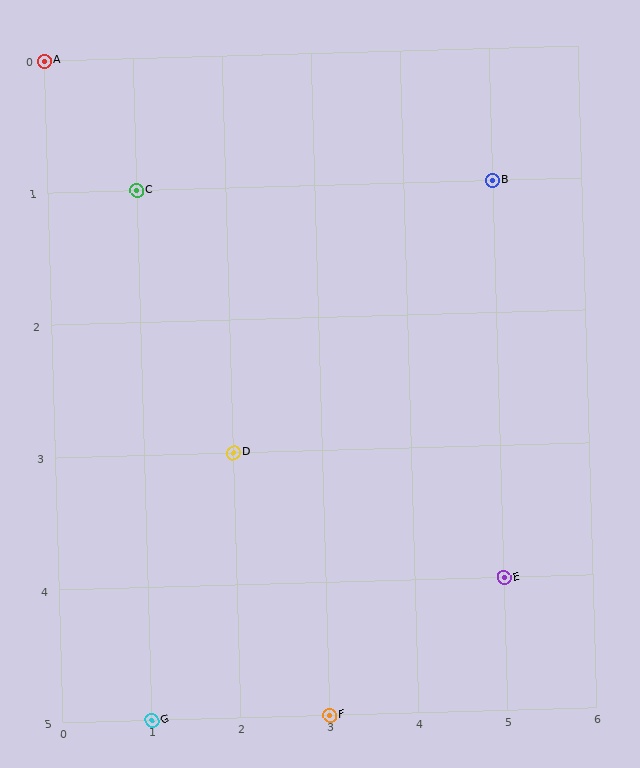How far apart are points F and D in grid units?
Points F and D are 1 column and 2 rows apart (about 2.2 grid units diagonally).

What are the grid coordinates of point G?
Point G is at grid coordinates (1, 5).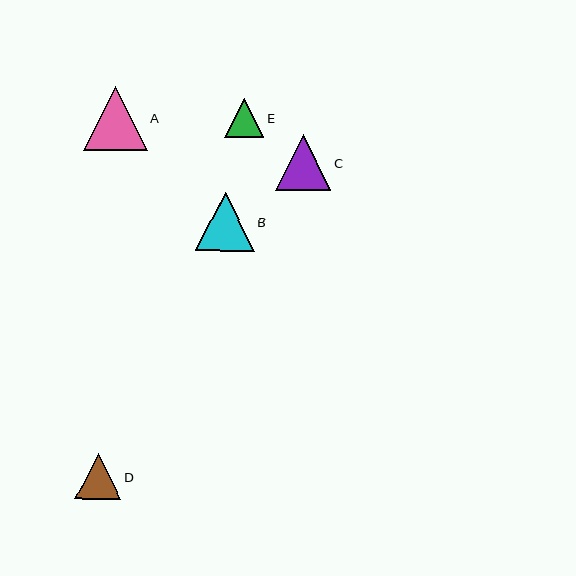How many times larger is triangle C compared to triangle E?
Triangle C is approximately 1.4 times the size of triangle E.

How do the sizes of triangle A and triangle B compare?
Triangle A and triangle B are approximately the same size.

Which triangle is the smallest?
Triangle E is the smallest with a size of approximately 39 pixels.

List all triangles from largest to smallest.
From largest to smallest: A, B, C, D, E.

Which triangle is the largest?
Triangle A is the largest with a size of approximately 64 pixels.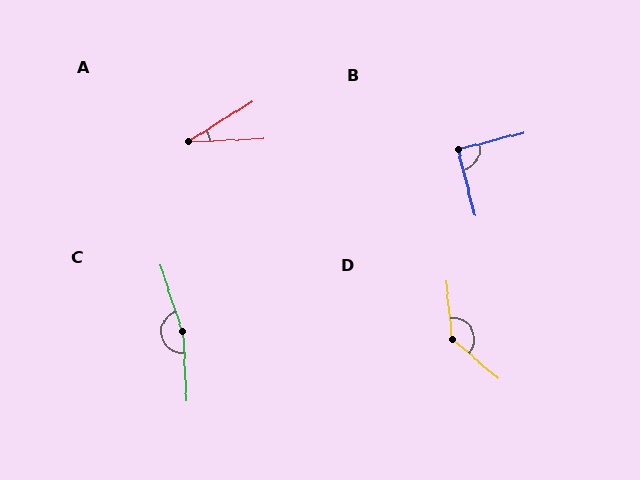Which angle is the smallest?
A, at approximately 30 degrees.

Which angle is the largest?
C, at approximately 164 degrees.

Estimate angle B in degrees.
Approximately 89 degrees.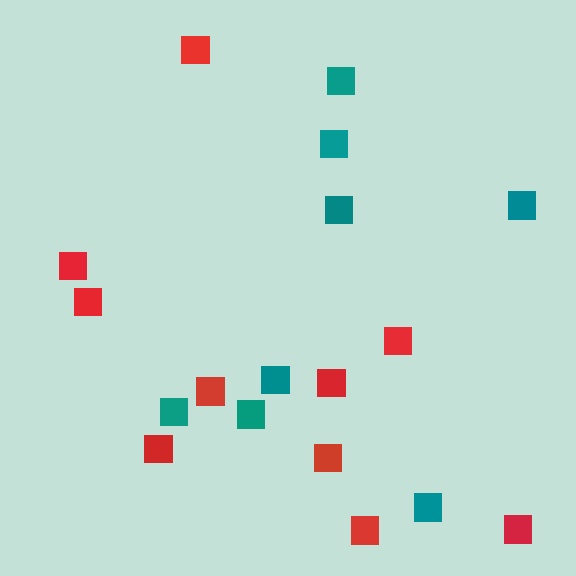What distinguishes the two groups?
There are 2 groups: one group of red squares (10) and one group of teal squares (8).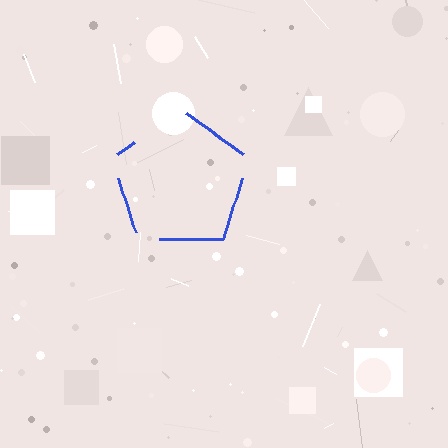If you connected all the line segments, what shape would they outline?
They would outline a pentagon.